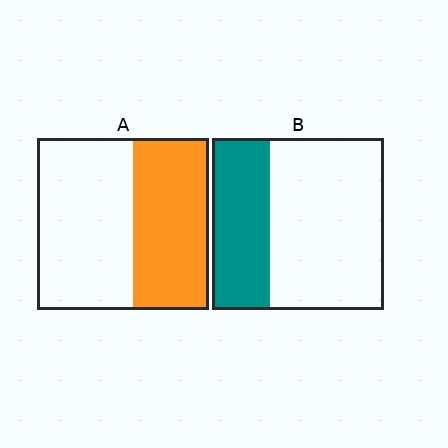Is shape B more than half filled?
No.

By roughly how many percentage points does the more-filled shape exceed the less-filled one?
By roughly 10 percentage points (A over B).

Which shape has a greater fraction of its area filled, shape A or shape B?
Shape A.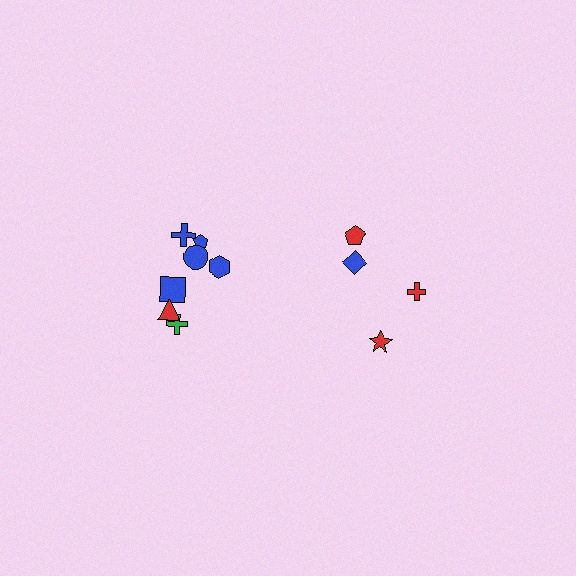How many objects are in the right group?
There are 4 objects.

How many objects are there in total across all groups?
There are 11 objects.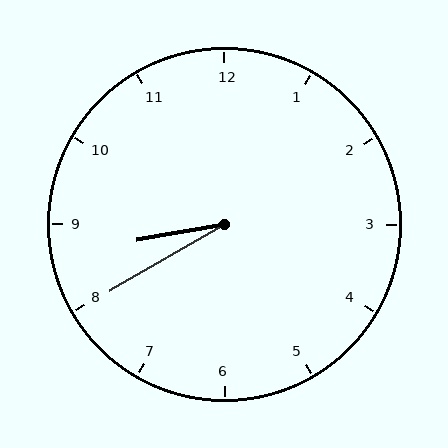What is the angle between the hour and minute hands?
Approximately 20 degrees.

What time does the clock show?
8:40.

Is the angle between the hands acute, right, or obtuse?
It is acute.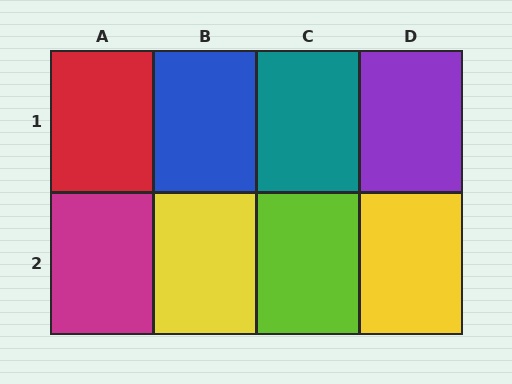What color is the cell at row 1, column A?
Red.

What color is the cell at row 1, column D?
Purple.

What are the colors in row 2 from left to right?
Magenta, yellow, lime, yellow.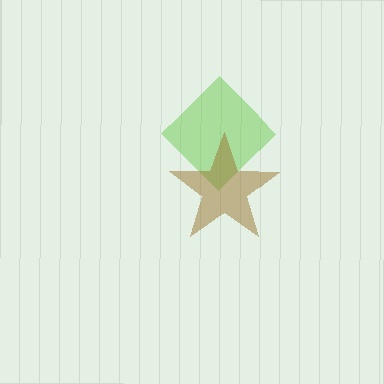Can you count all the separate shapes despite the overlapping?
Yes, there are 2 separate shapes.